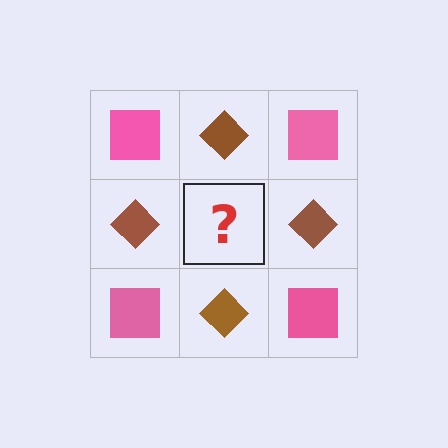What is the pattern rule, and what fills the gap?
The rule is that it alternates pink square and brown diamond in a checkerboard pattern. The gap should be filled with a pink square.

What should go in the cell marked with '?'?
The missing cell should contain a pink square.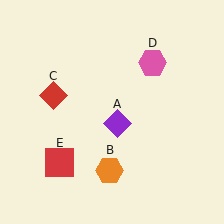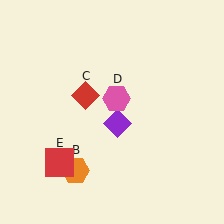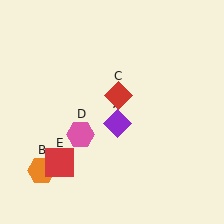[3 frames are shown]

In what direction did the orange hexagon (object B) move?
The orange hexagon (object B) moved left.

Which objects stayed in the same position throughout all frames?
Purple diamond (object A) and red square (object E) remained stationary.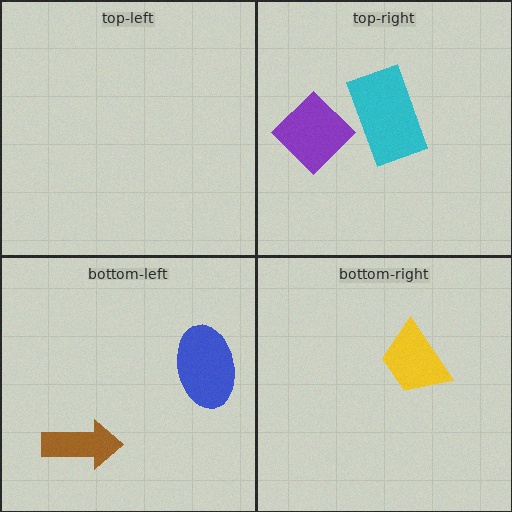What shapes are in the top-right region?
The purple diamond, the cyan rectangle.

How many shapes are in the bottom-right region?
1.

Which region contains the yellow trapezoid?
The bottom-right region.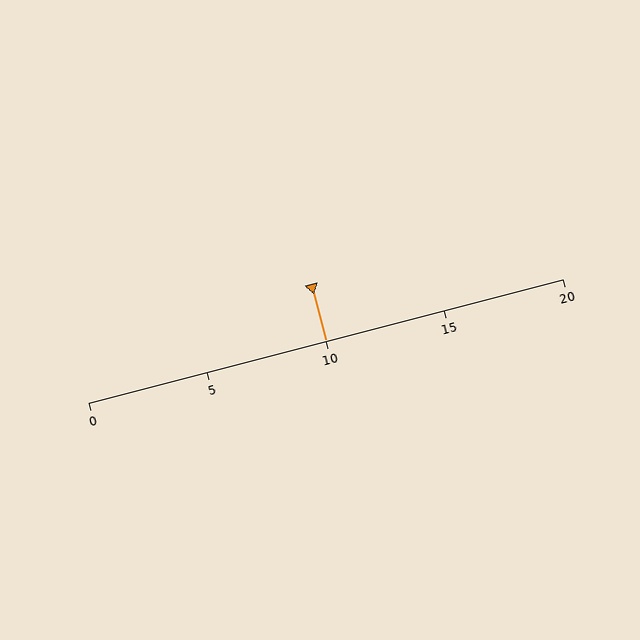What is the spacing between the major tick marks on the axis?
The major ticks are spaced 5 apart.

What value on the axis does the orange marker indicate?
The marker indicates approximately 10.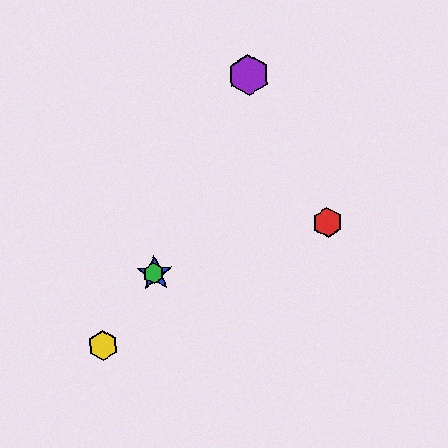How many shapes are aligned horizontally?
2 shapes (the blue star, the green hexagon) are aligned horizontally.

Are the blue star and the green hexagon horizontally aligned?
Yes, both are at y≈273.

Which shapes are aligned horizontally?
The blue star, the green hexagon are aligned horizontally.